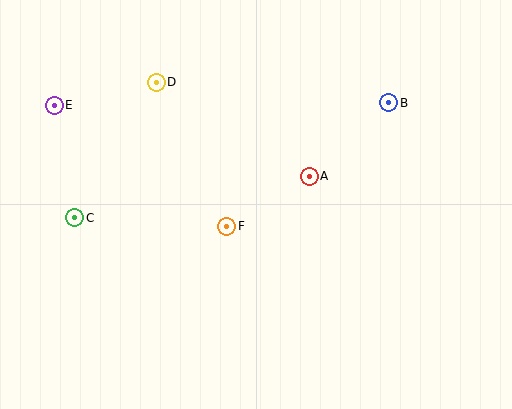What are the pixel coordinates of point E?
Point E is at (54, 105).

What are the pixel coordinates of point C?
Point C is at (75, 218).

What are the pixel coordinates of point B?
Point B is at (389, 103).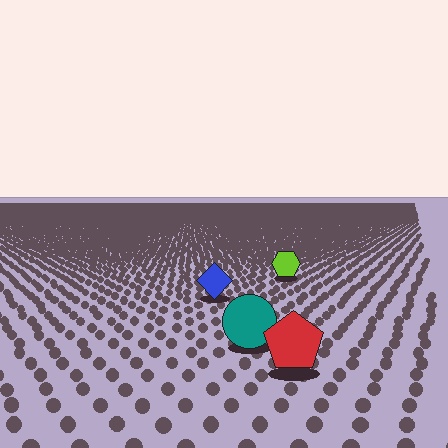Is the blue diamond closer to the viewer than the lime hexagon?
Yes. The blue diamond is closer — you can tell from the texture gradient: the ground texture is coarser near it.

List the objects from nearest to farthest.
From nearest to farthest: the red pentagon, the teal circle, the blue diamond, the lime hexagon.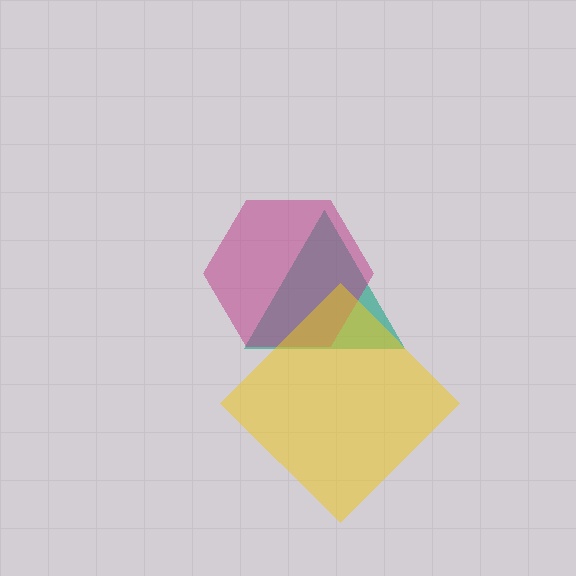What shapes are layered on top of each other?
The layered shapes are: a teal triangle, a magenta hexagon, a yellow diamond.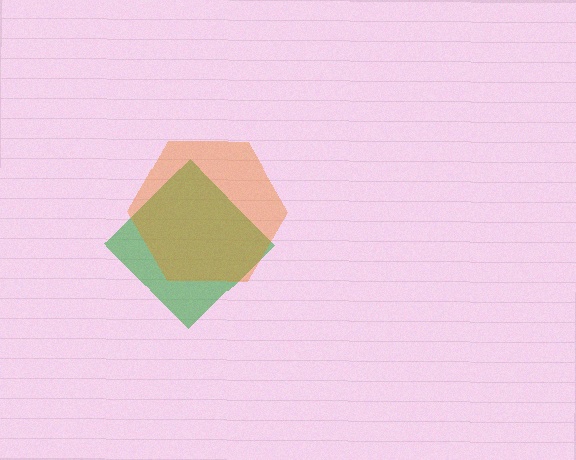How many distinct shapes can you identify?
There are 2 distinct shapes: a green diamond, an orange hexagon.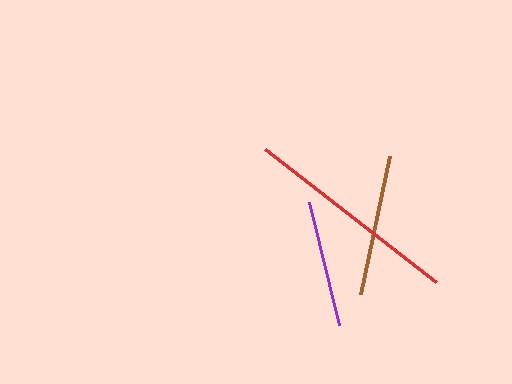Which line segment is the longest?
The red line is the longest at approximately 216 pixels.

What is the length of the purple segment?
The purple segment is approximately 127 pixels long.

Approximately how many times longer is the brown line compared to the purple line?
The brown line is approximately 1.1 times the length of the purple line.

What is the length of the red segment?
The red segment is approximately 216 pixels long.